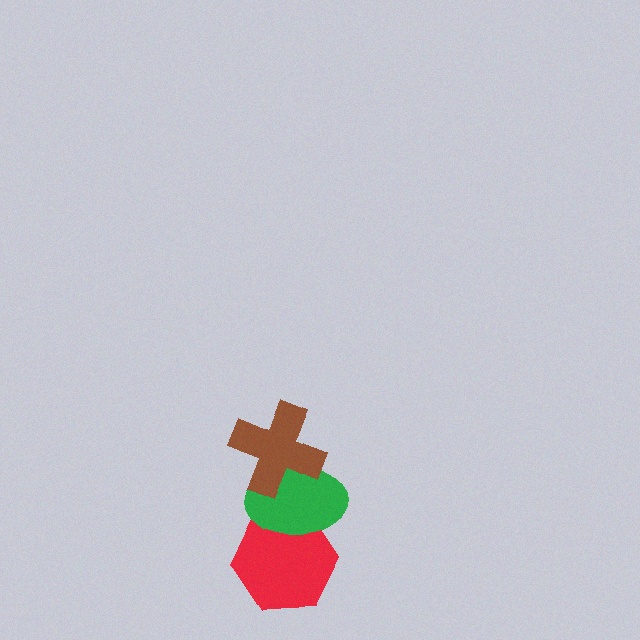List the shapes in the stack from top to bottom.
From top to bottom: the brown cross, the green ellipse, the red hexagon.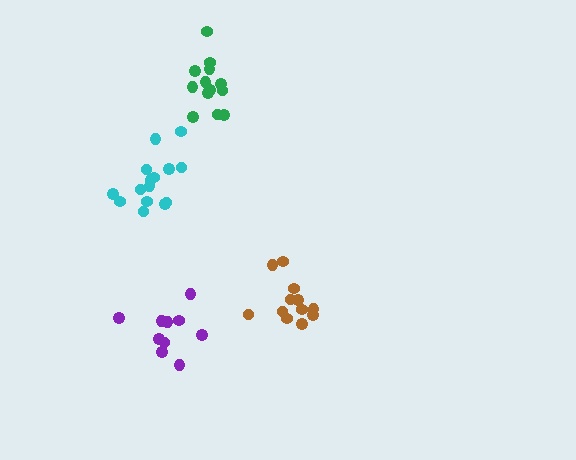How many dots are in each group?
Group 1: 12 dots, Group 2: 10 dots, Group 3: 15 dots, Group 4: 13 dots (50 total).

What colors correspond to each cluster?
The clusters are colored: brown, purple, cyan, green.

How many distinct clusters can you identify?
There are 4 distinct clusters.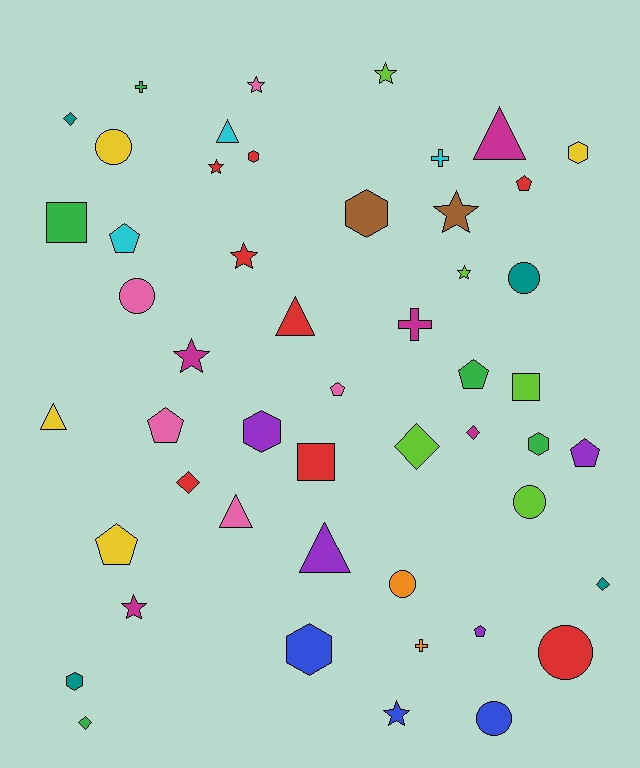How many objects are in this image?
There are 50 objects.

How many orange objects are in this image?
There are 2 orange objects.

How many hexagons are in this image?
There are 7 hexagons.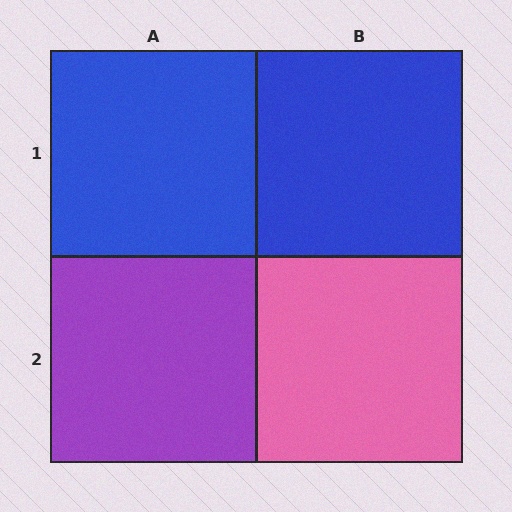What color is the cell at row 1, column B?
Blue.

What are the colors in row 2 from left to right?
Purple, pink.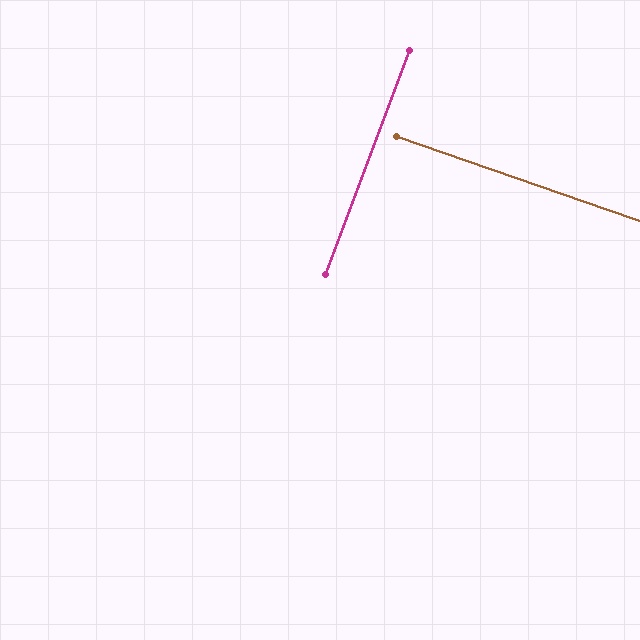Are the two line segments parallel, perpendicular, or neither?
Perpendicular — they meet at approximately 89°.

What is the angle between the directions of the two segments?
Approximately 89 degrees.